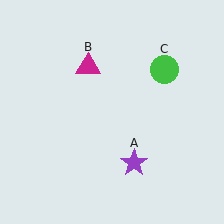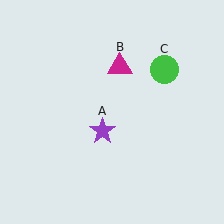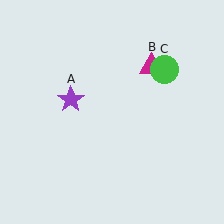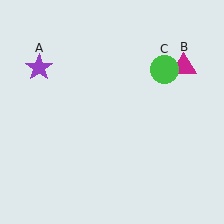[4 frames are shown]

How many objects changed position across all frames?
2 objects changed position: purple star (object A), magenta triangle (object B).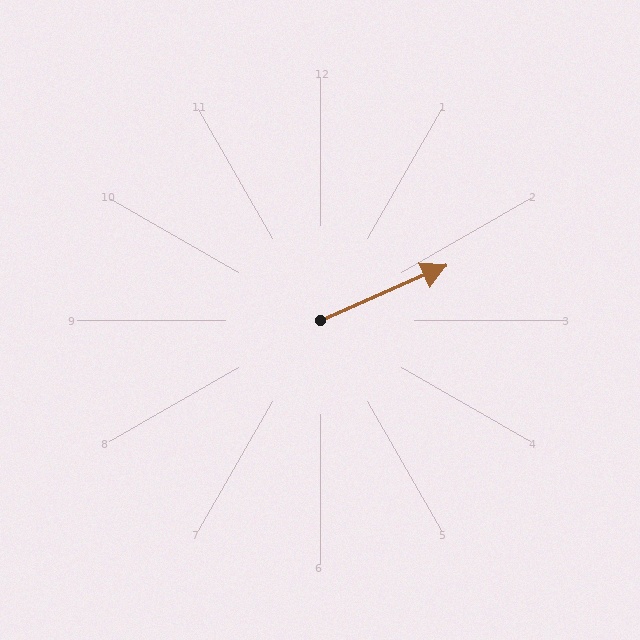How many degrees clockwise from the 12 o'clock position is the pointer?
Approximately 66 degrees.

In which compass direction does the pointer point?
Northeast.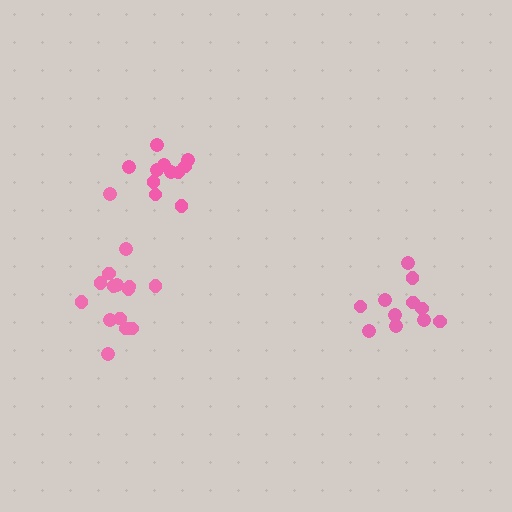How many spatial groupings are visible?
There are 3 spatial groupings.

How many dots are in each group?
Group 1: 11 dots, Group 2: 15 dots, Group 3: 11 dots (37 total).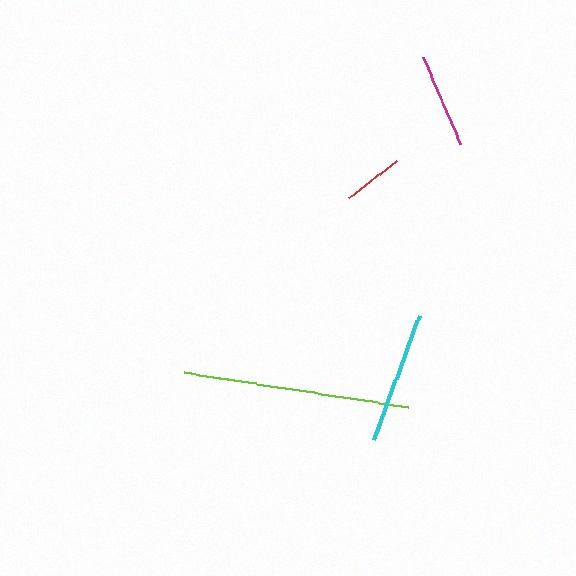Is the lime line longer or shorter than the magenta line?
The lime line is longer than the magenta line.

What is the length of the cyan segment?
The cyan segment is approximately 132 pixels long.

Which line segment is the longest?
The lime line is the longest at approximately 227 pixels.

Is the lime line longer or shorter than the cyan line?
The lime line is longer than the cyan line.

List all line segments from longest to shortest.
From longest to shortest: lime, cyan, magenta, red.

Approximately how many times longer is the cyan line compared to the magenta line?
The cyan line is approximately 1.4 times the length of the magenta line.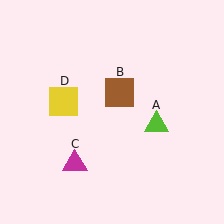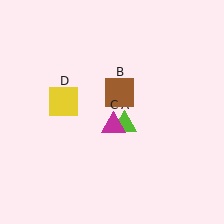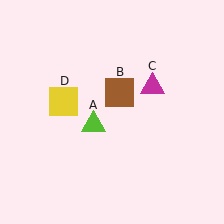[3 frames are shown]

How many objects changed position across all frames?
2 objects changed position: lime triangle (object A), magenta triangle (object C).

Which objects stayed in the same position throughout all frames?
Brown square (object B) and yellow square (object D) remained stationary.